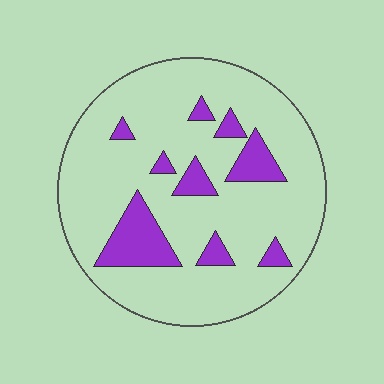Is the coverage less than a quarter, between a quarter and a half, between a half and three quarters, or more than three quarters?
Less than a quarter.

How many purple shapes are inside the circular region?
9.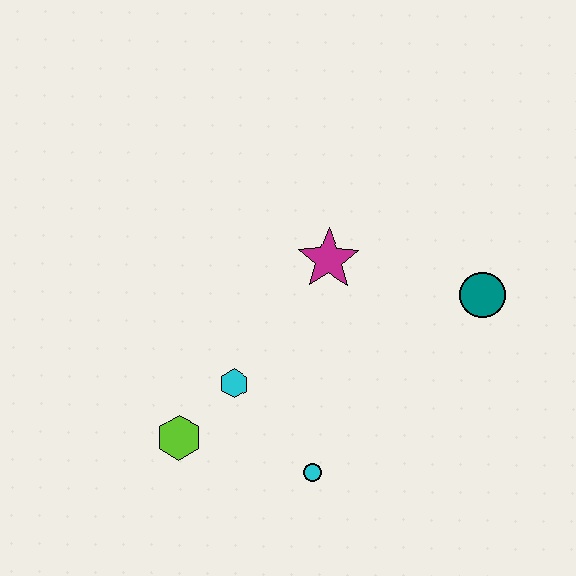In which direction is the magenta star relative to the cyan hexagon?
The magenta star is above the cyan hexagon.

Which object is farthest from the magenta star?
The lime hexagon is farthest from the magenta star.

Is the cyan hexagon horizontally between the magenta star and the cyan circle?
No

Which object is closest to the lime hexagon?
The cyan hexagon is closest to the lime hexagon.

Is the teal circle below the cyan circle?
No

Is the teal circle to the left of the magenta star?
No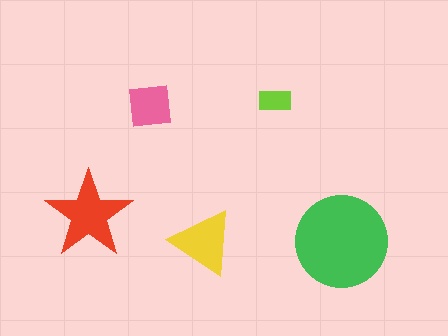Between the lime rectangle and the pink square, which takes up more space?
The pink square.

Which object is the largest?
The green circle.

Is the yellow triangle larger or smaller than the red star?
Smaller.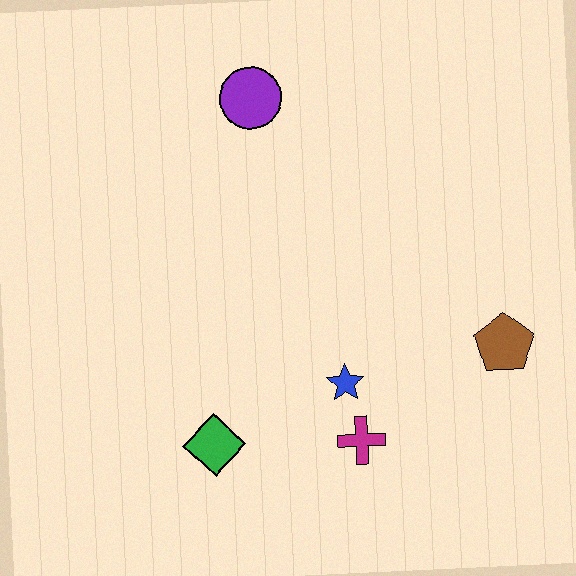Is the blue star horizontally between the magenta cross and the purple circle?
Yes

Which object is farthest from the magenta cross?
The purple circle is farthest from the magenta cross.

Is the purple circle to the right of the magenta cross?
No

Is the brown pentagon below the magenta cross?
No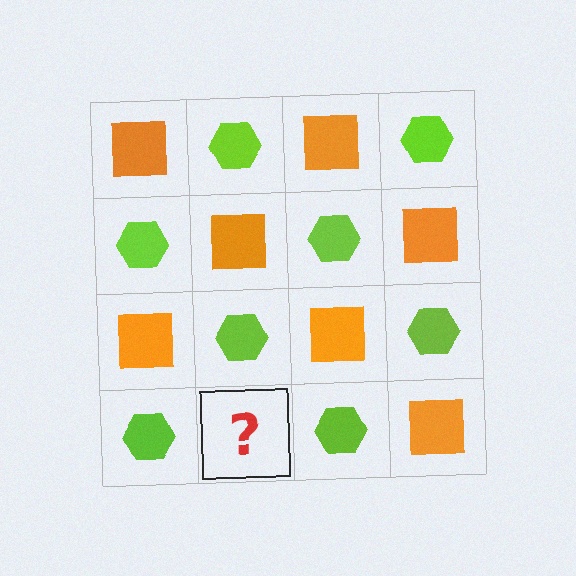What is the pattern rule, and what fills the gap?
The rule is that it alternates orange square and lime hexagon in a checkerboard pattern. The gap should be filled with an orange square.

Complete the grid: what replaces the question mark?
The question mark should be replaced with an orange square.